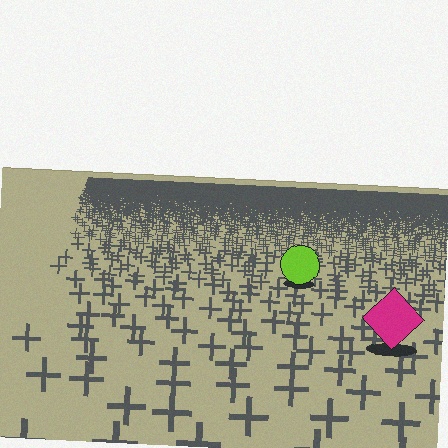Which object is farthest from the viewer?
The lime circle is farthest from the viewer. It appears smaller and the ground texture around it is denser.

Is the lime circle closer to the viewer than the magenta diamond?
No. The magenta diamond is closer — you can tell from the texture gradient: the ground texture is coarser near it.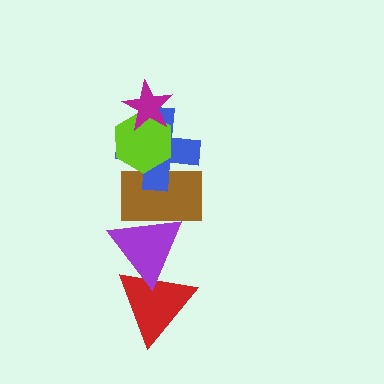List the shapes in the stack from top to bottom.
From top to bottom: the magenta star, the lime hexagon, the blue cross, the brown rectangle, the purple triangle, the red triangle.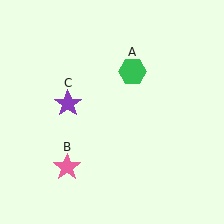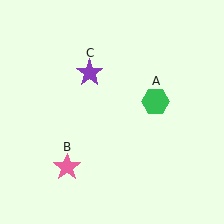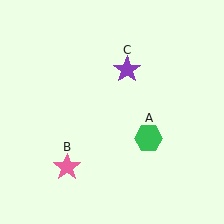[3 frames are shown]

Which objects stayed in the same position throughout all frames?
Pink star (object B) remained stationary.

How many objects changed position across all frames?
2 objects changed position: green hexagon (object A), purple star (object C).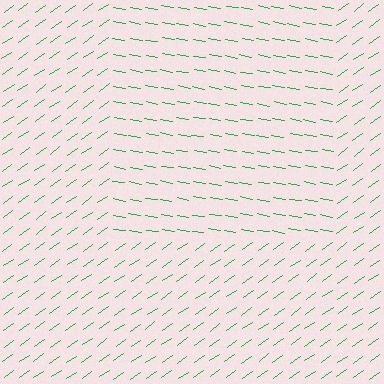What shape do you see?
I see a rectangle.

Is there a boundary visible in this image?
Yes, there is a texture boundary formed by a change in line orientation.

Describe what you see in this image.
The image is filled with small green line segments. A rectangle region in the image has lines oriented differently from the surrounding lines, creating a visible texture boundary.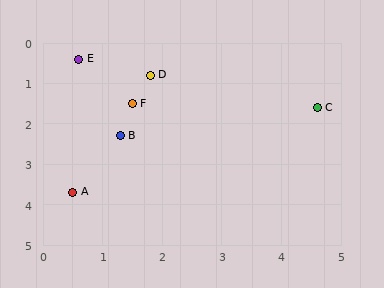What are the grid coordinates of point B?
Point B is at approximately (1.3, 2.3).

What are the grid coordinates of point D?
Point D is at approximately (1.8, 0.8).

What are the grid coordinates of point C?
Point C is at approximately (4.6, 1.6).